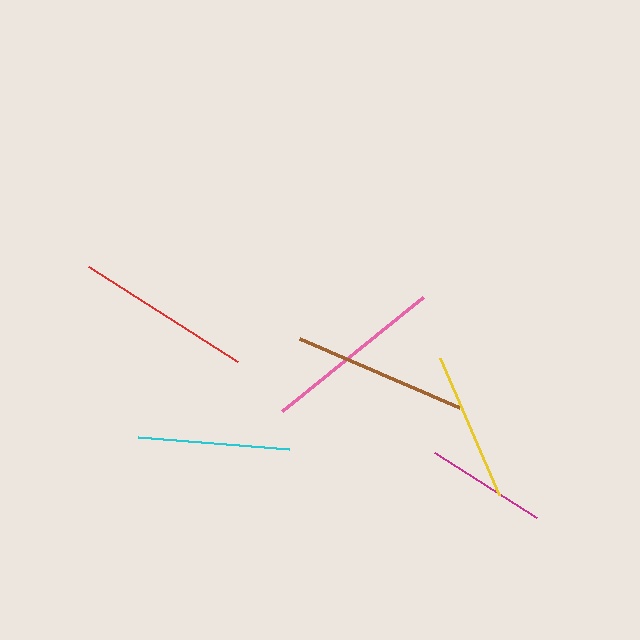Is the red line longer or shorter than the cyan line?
The red line is longer than the cyan line.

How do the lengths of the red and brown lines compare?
The red and brown lines are approximately the same length.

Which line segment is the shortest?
The magenta line is the shortest at approximately 120 pixels.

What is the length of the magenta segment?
The magenta segment is approximately 120 pixels long.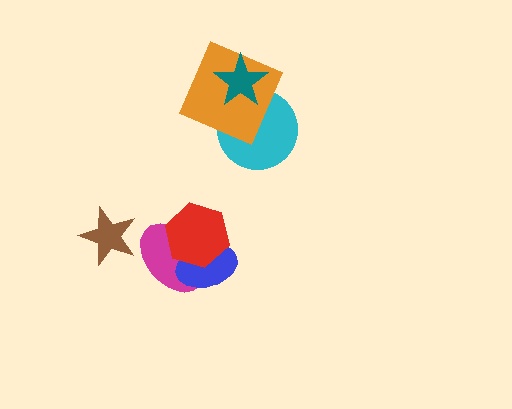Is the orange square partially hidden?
Yes, it is partially covered by another shape.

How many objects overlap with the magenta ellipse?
2 objects overlap with the magenta ellipse.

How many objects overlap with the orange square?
2 objects overlap with the orange square.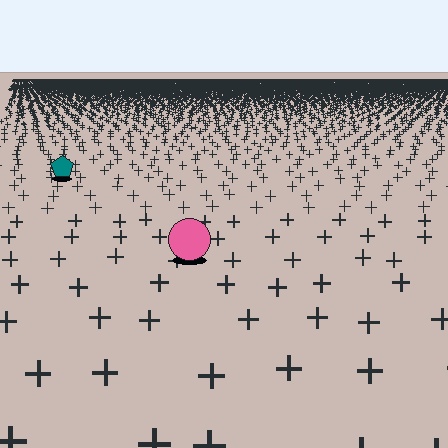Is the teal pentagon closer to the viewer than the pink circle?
No. The pink circle is closer — you can tell from the texture gradient: the ground texture is coarser near it.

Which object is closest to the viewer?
The pink circle is closest. The texture marks near it are larger and more spread out.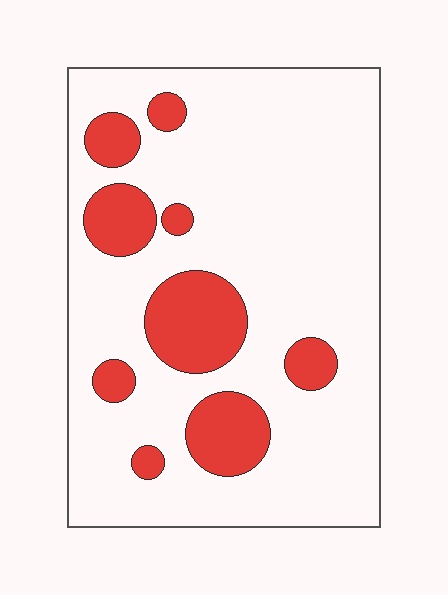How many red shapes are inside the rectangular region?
9.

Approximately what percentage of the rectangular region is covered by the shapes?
Approximately 20%.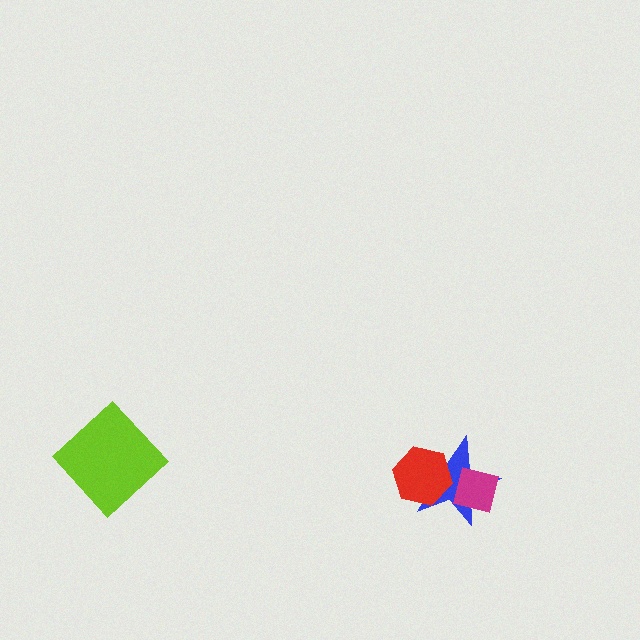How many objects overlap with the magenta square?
1 object overlaps with the magenta square.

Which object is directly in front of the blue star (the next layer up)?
The red hexagon is directly in front of the blue star.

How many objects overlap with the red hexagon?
1 object overlaps with the red hexagon.